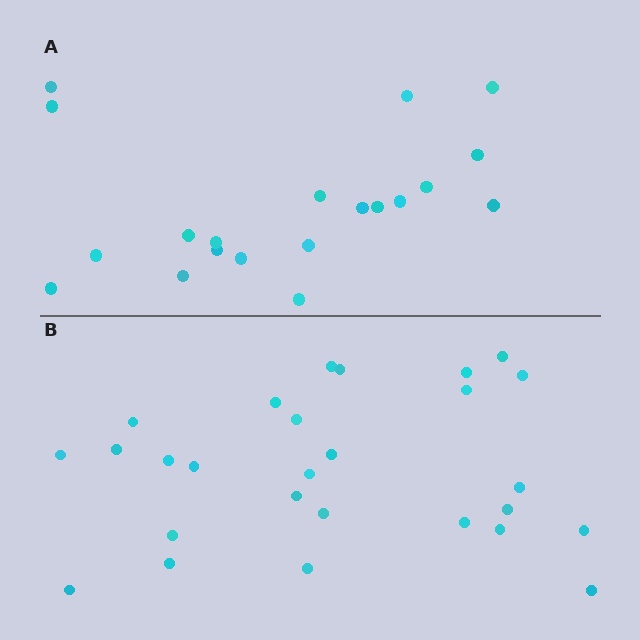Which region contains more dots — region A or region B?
Region B (the bottom region) has more dots.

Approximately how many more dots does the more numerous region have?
Region B has roughly 8 or so more dots than region A.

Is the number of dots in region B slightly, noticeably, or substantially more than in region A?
Region B has noticeably more, but not dramatically so. The ratio is roughly 1.4 to 1.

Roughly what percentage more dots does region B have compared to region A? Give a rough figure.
About 35% more.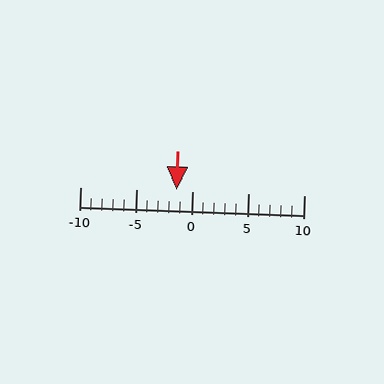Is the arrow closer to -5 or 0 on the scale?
The arrow is closer to 0.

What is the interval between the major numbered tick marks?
The major tick marks are spaced 5 units apart.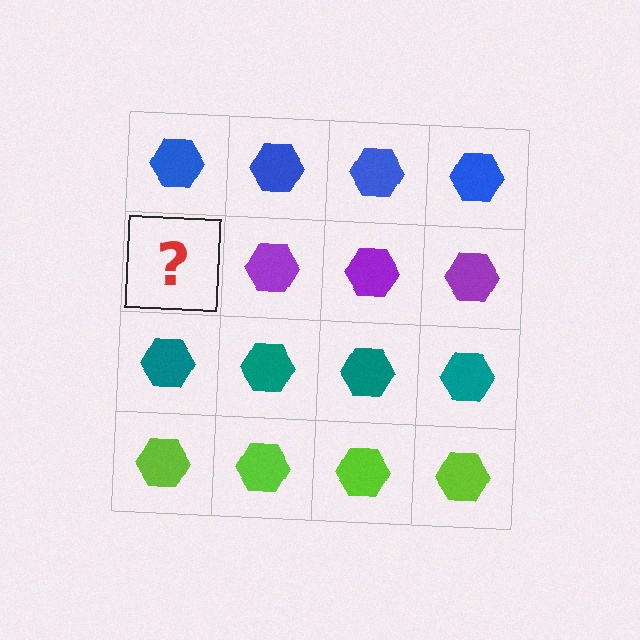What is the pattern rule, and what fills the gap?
The rule is that each row has a consistent color. The gap should be filled with a purple hexagon.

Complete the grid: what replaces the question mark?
The question mark should be replaced with a purple hexagon.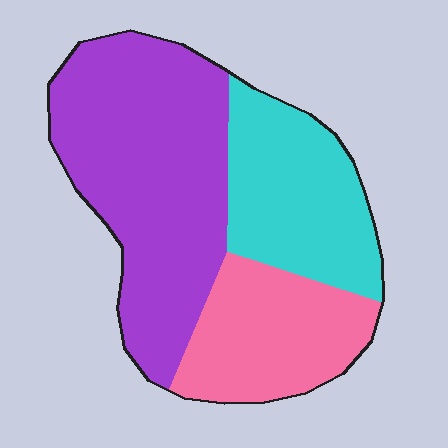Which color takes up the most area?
Purple, at roughly 50%.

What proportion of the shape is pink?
Pink covers 24% of the shape.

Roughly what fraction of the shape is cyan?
Cyan takes up between a quarter and a half of the shape.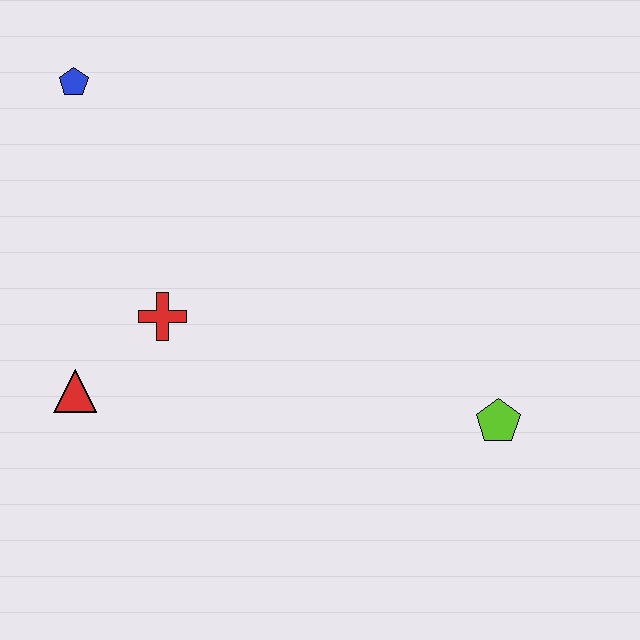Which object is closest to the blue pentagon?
The red cross is closest to the blue pentagon.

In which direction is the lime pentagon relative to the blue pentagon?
The lime pentagon is to the right of the blue pentagon.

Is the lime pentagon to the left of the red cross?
No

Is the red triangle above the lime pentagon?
Yes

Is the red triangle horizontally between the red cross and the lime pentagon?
No